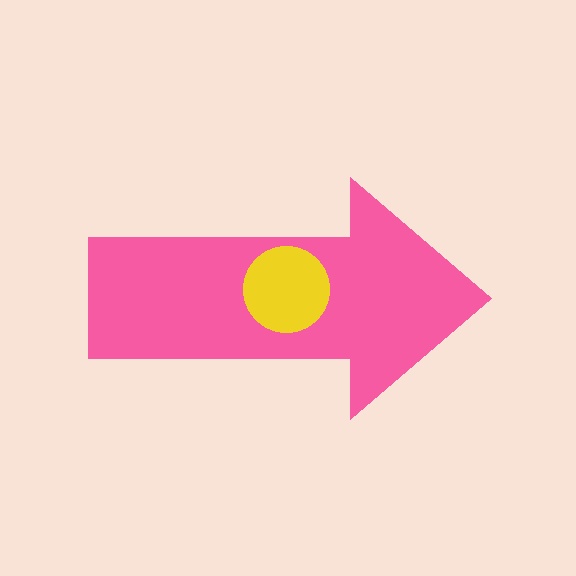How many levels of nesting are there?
2.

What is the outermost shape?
The pink arrow.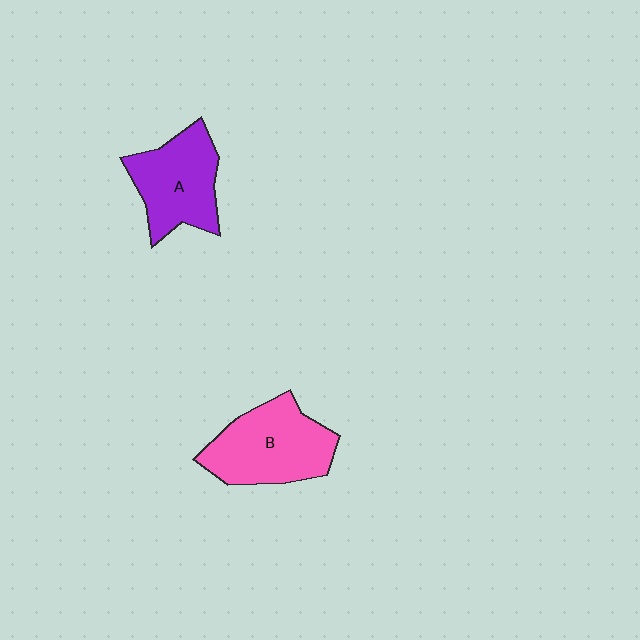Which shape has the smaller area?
Shape A (purple).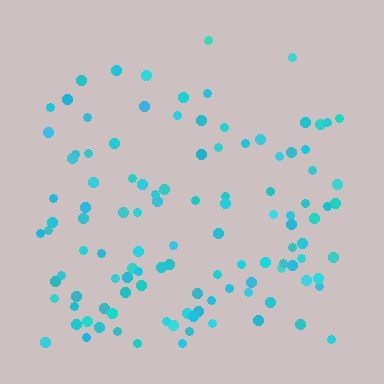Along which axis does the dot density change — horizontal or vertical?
Vertical.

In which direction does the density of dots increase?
From top to bottom, with the bottom side densest.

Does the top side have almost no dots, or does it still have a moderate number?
Still a moderate number, just noticeably fewer than the bottom.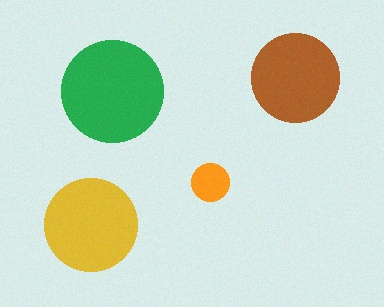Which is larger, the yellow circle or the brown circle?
The yellow one.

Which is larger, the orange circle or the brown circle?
The brown one.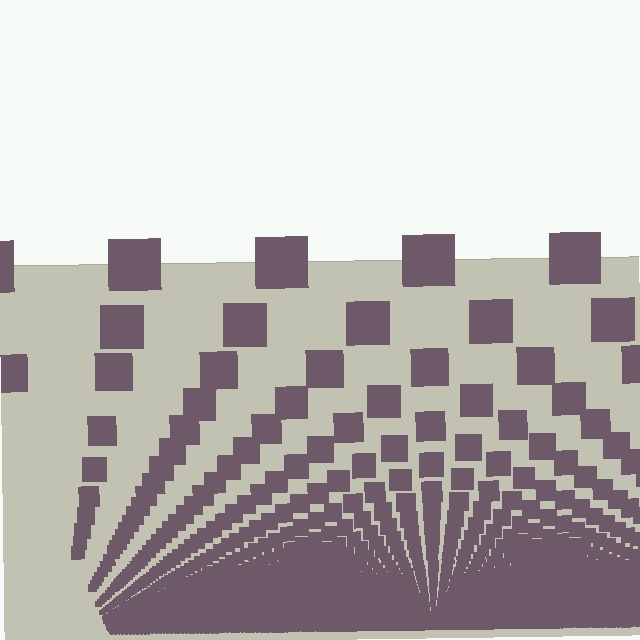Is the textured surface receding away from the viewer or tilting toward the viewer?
The surface appears to tilt toward the viewer. Texture elements get larger and sparser toward the top.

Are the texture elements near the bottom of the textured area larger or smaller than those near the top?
Smaller. The gradient is inverted — elements near the bottom are smaller and denser.